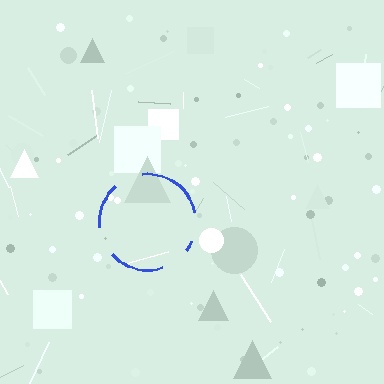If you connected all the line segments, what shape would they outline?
They would outline a circle.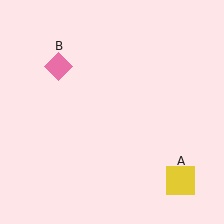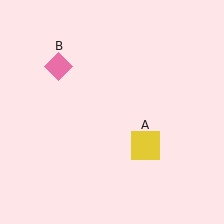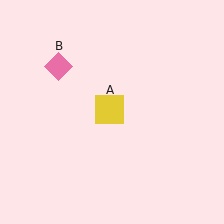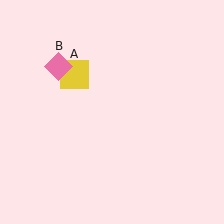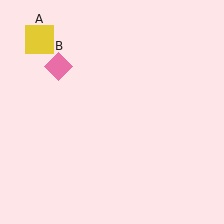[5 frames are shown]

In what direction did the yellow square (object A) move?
The yellow square (object A) moved up and to the left.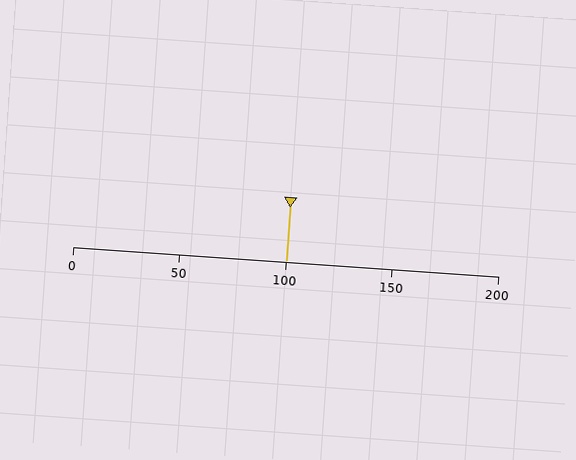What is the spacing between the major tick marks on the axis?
The major ticks are spaced 50 apart.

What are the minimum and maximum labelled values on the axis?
The axis runs from 0 to 200.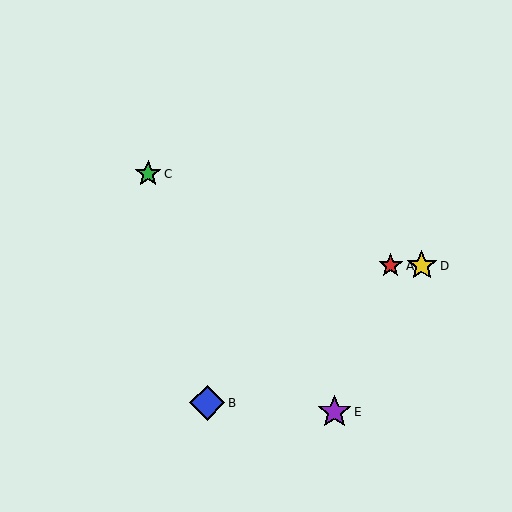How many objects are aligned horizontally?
2 objects (A, D) are aligned horizontally.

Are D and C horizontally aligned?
No, D is at y≈266 and C is at y≈174.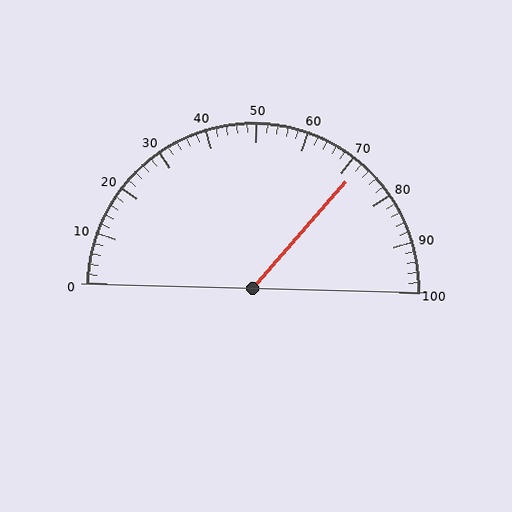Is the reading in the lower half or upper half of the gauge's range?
The reading is in the upper half of the range (0 to 100).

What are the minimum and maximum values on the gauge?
The gauge ranges from 0 to 100.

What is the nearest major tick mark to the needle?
The nearest major tick mark is 70.